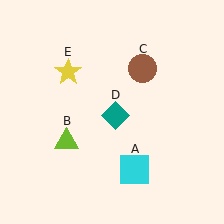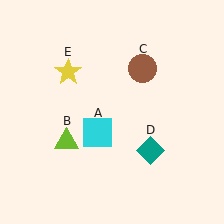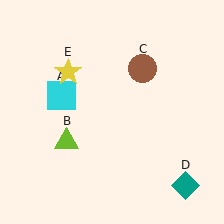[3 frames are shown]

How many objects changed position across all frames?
2 objects changed position: cyan square (object A), teal diamond (object D).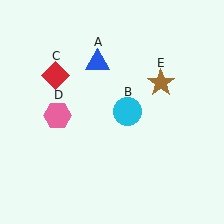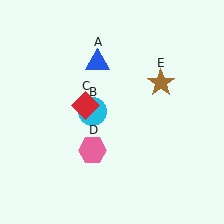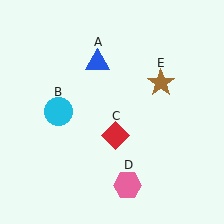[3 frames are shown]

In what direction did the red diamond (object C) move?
The red diamond (object C) moved down and to the right.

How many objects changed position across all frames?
3 objects changed position: cyan circle (object B), red diamond (object C), pink hexagon (object D).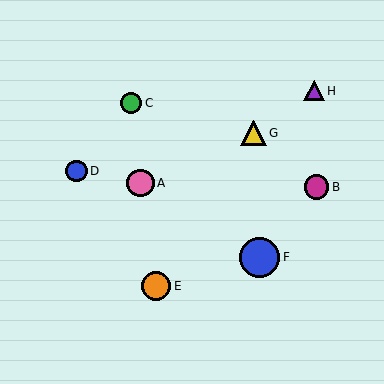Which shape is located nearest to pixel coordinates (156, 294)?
The orange circle (labeled E) at (156, 286) is nearest to that location.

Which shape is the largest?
The blue circle (labeled F) is the largest.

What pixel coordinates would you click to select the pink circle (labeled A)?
Click at (141, 183) to select the pink circle A.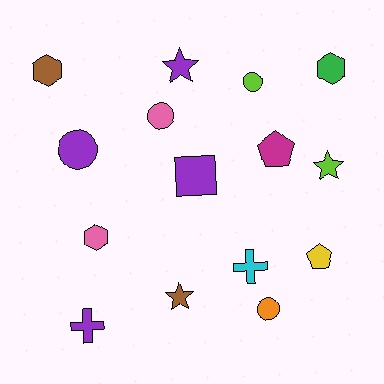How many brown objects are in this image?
There are 2 brown objects.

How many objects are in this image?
There are 15 objects.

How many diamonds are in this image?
There are no diamonds.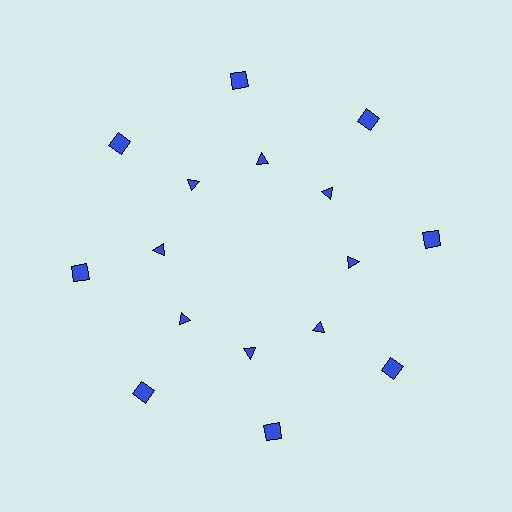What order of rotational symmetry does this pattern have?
This pattern has 8-fold rotational symmetry.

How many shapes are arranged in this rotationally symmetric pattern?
There are 16 shapes, arranged in 8 groups of 2.